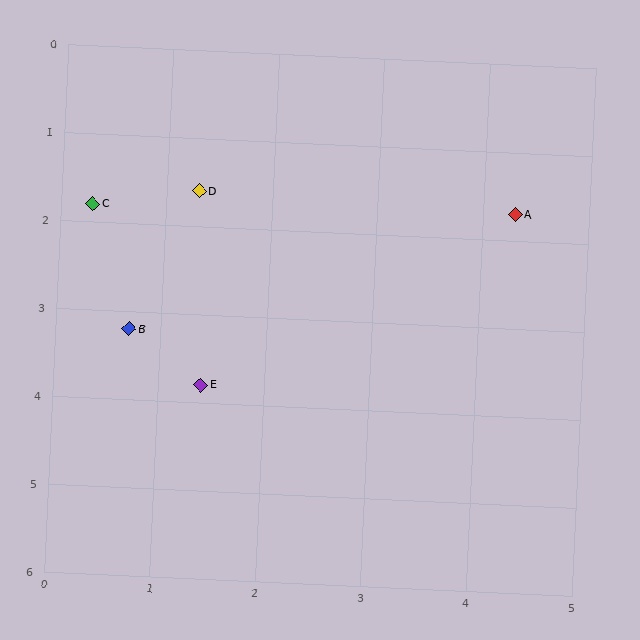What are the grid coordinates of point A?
Point A is at approximately (4.3, 1.7).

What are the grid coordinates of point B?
Point B is at approximately (0.7, 3.2).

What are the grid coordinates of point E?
Point E is at approximately (1.4, 3.8).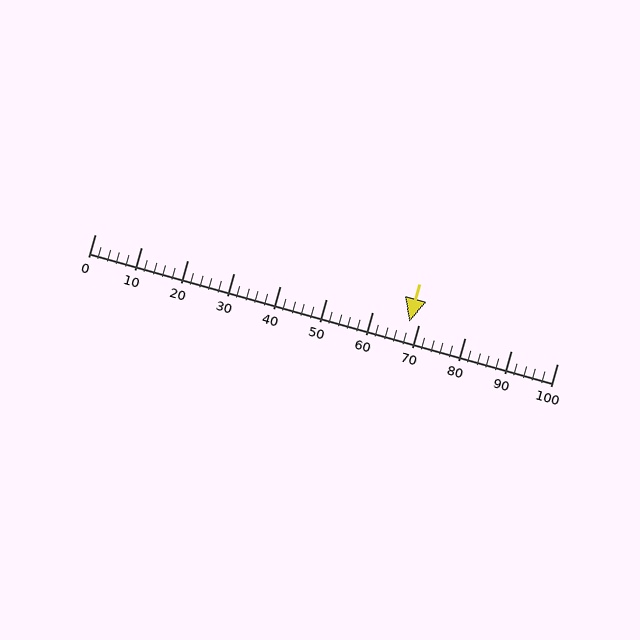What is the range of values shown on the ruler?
The ruler shows values from 0 to 100.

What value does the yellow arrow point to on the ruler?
The yellow arrow points to approximately 68.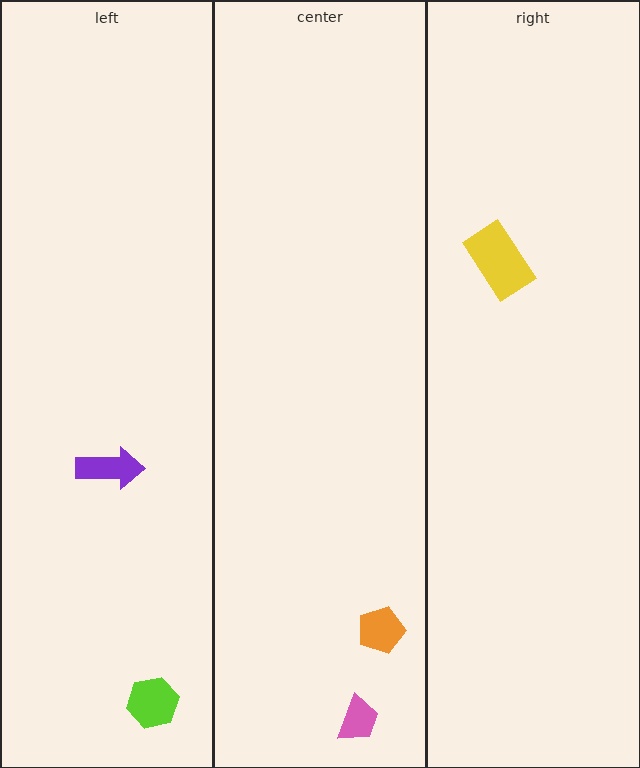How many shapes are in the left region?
2.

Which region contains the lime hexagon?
The left region.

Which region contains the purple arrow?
The left region.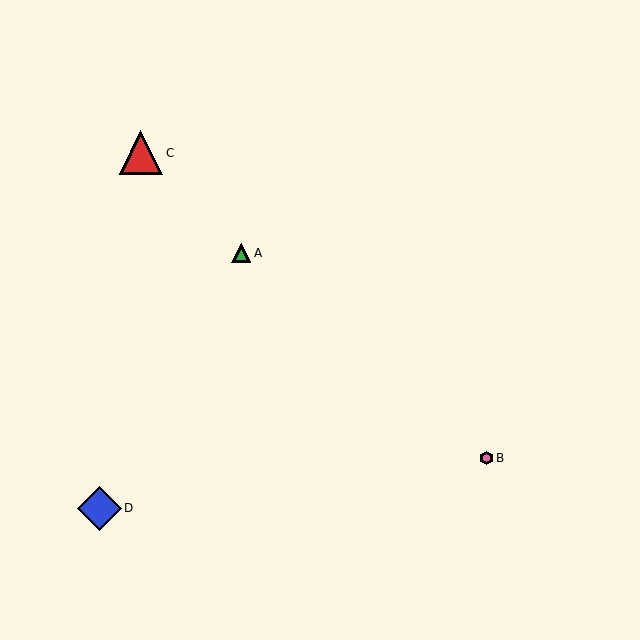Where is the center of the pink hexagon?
The center of the pink hexagon is at (486, 458).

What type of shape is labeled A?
Shape A is a green triangle.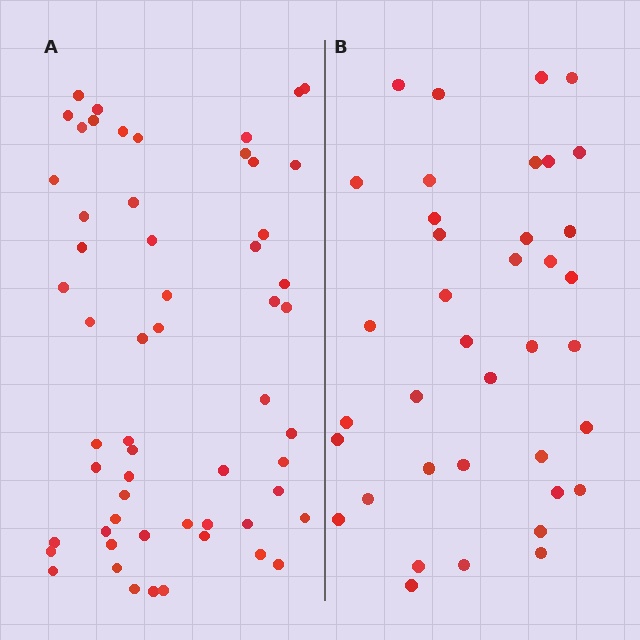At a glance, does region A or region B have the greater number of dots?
Region A (the left region) has more dots.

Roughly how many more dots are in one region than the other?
Region A has approximately 20 more dots than region B.